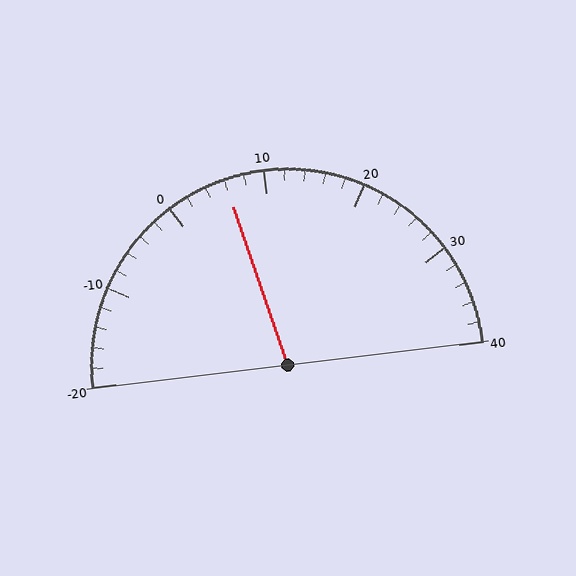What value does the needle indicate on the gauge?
The needle indicates approximately 6.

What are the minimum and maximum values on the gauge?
The gauge ranges from -20 to 40.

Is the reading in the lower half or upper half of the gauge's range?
The reading is in the lower half of the range (-20 to 40).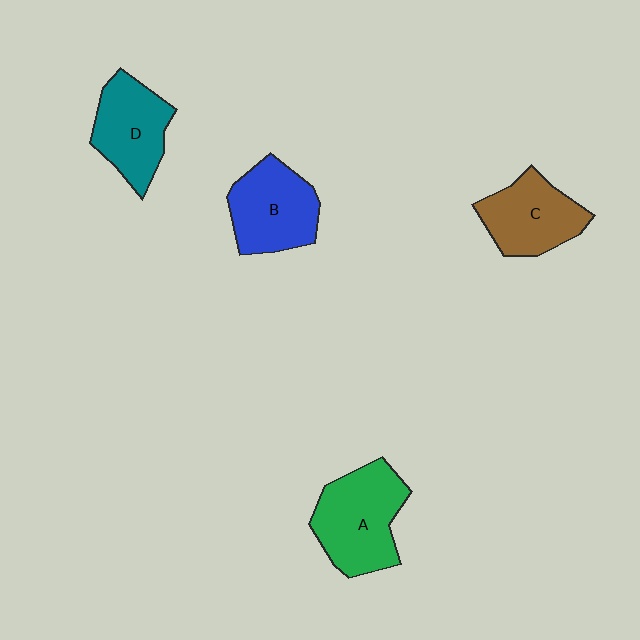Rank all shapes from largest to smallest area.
From largest to smallest: A (green), B (blue), D (teal), C (brown).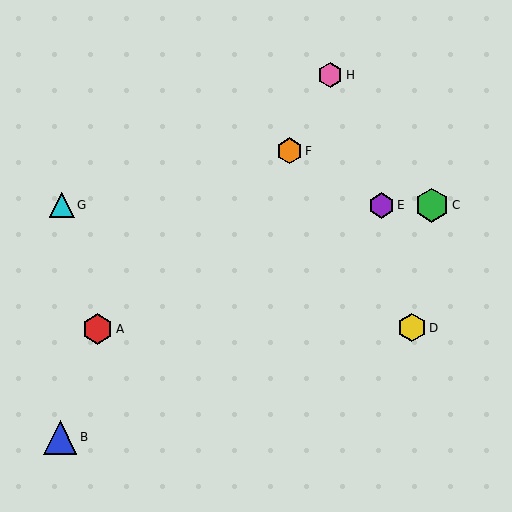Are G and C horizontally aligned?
Yes, both are at y≈205.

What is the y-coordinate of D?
Object D is at y≈328.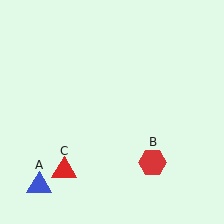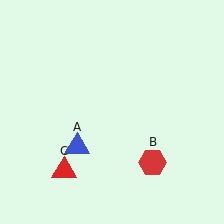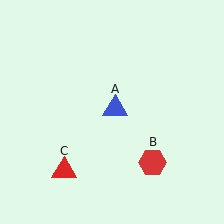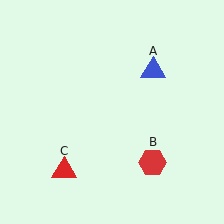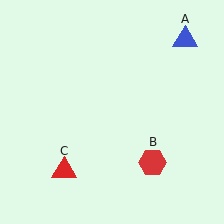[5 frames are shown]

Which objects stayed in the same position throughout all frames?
Red hexagon (object B) and red triangle (object C) remained stationary.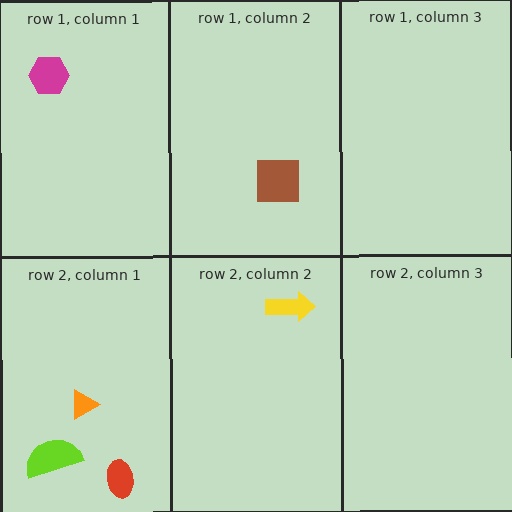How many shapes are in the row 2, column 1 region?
3.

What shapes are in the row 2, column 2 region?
The yellow arrow.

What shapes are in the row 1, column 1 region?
The magenta hexagon.